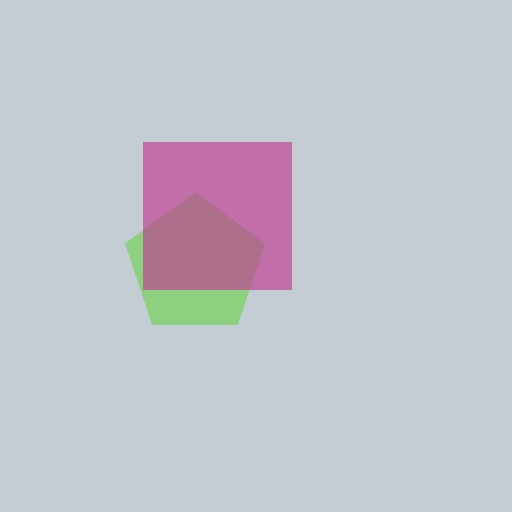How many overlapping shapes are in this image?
There are 2 overlapping shapes in the image.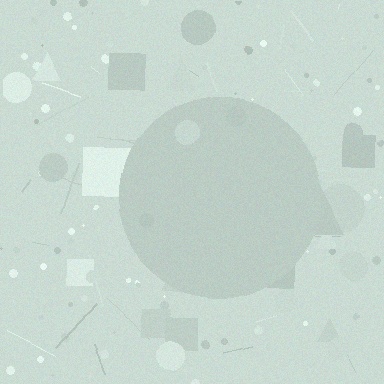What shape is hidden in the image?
A circle is hidden in the image.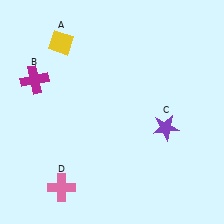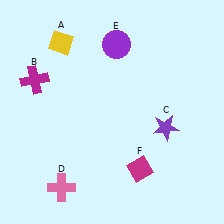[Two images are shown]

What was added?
A purple circle (E), a magenta diamond (F) were added in Image 2.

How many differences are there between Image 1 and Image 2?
There are 2 differences between the two images.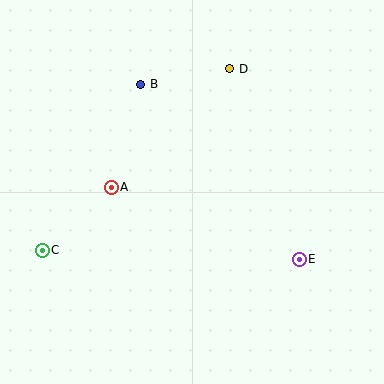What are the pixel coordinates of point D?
Point D is at (230, 69).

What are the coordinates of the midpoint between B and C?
The midpoint between B and C is at (92, 167).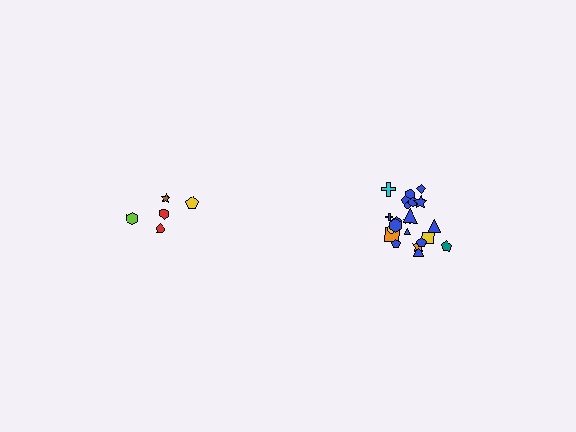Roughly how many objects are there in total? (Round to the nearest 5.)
Roughly 25 objects in total.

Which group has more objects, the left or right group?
The right group.